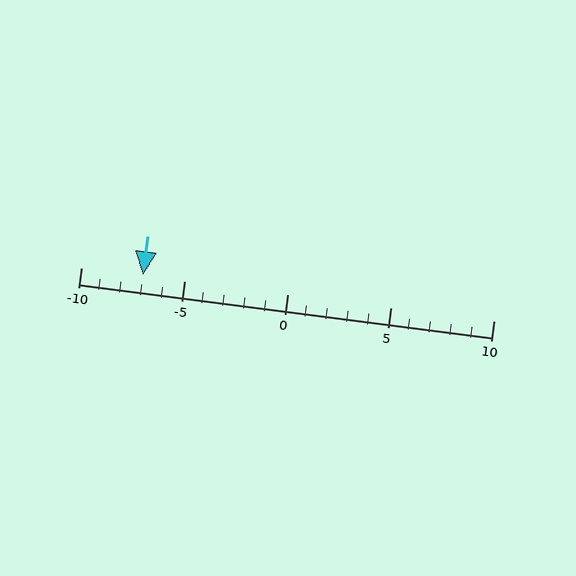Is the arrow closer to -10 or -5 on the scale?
The arrow is closer to -5.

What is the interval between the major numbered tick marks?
The major tick marks are spaced 5 units apart.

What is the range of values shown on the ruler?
The ruler shows values from -10 to 10.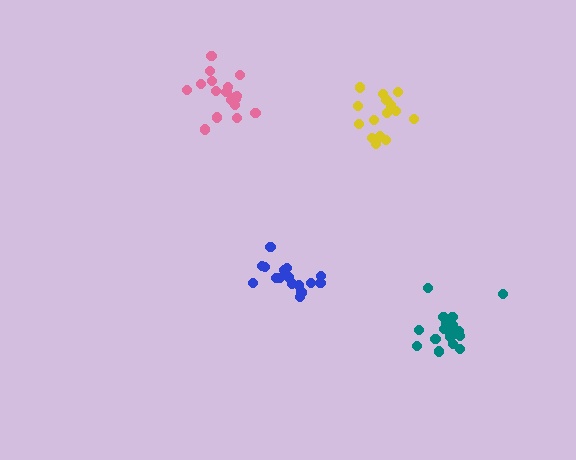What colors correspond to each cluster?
The clusters are colored: yellow, blue, teal, pink.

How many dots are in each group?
Group 1: 15 dots, Group 2: 16 dots, Group 3: 17 dots, Group 4: 18 dots (66 total).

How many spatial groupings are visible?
There are 4 spatial groupings.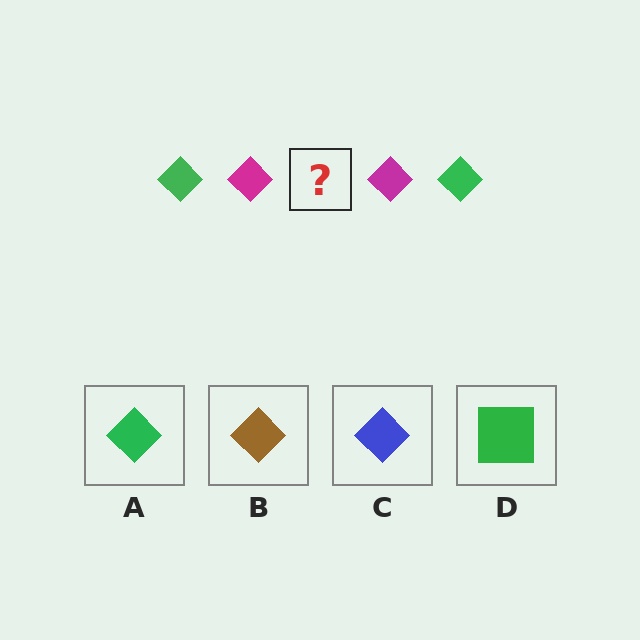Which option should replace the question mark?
Option A.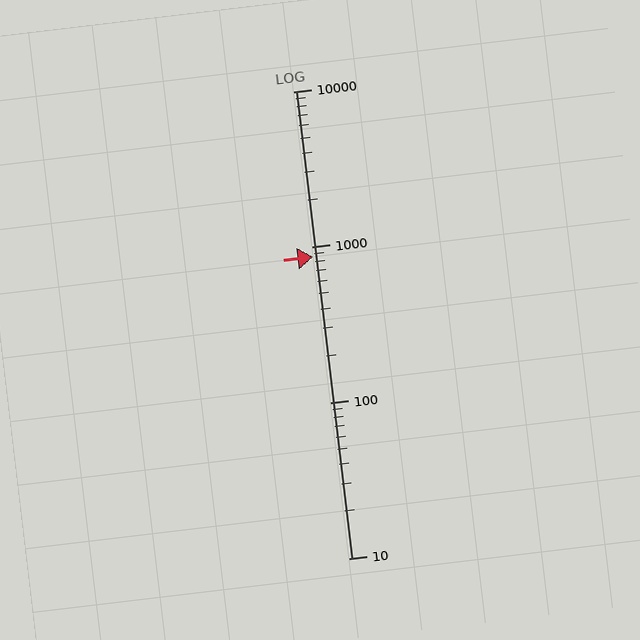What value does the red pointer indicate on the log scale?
The pointer indicates approximately 870.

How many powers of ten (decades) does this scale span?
The scale spans 3 decades, from 10 to 10000.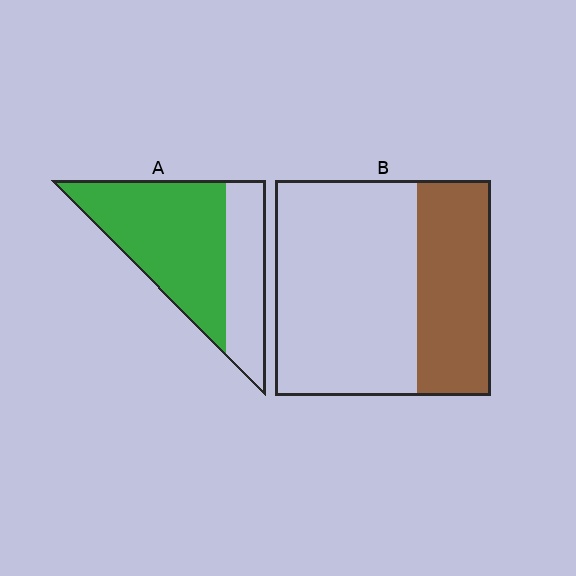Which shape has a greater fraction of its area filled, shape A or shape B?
Shape A.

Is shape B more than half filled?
No.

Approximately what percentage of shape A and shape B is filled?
A is approximately 65% and B is approximately 35%.